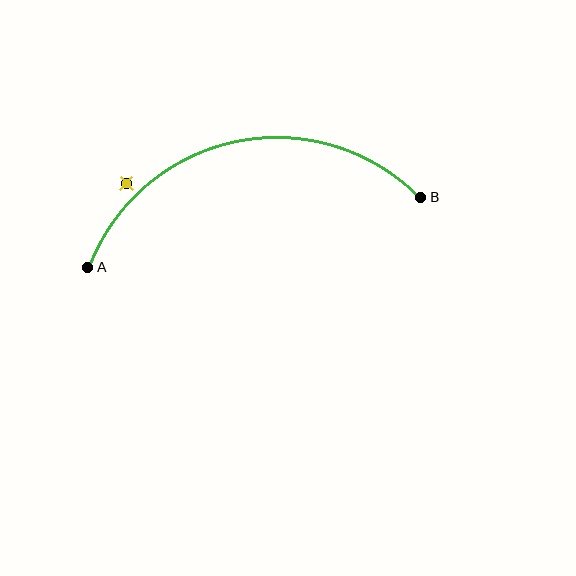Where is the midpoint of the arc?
The arc midpoint is the point on the curve farthest from the straight line joining A and B. It sits above that line.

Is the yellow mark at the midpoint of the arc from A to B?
No — the yellow mark does not lie on the arc at all. It sits slightly outside the curve.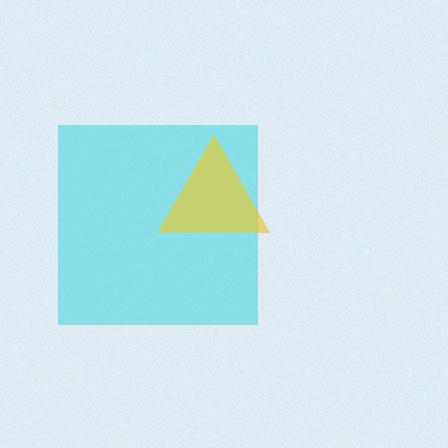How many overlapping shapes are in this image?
There are 2 overlapping shapes in the image.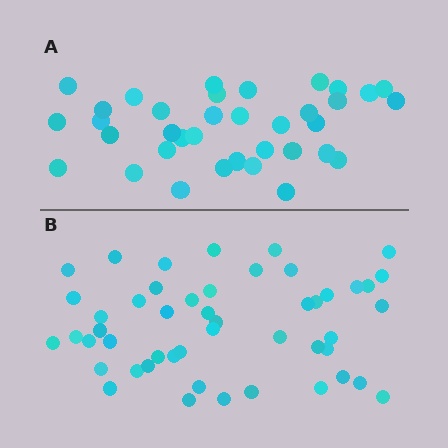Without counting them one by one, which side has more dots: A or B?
Region B (the bottom region) has more dots.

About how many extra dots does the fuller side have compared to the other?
Region B has approximately 15 more dots than region A.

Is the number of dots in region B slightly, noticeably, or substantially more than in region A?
Region B has noticeably more, but not dramatically so. The ratio is roughly 1.4 to 1.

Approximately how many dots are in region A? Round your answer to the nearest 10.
About 40 dots. (The exact count is 36, which rounds to 40.)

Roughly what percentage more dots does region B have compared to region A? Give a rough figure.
About 35% more.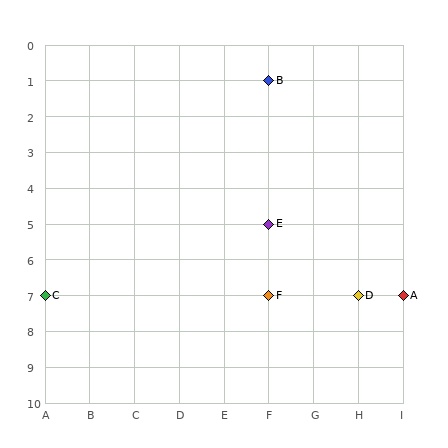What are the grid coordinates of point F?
Point F is at grid coordinates (F, 7).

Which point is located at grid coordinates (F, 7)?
Point F is at (F, 7).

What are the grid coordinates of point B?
Point B is at grid coordinates (F, 1).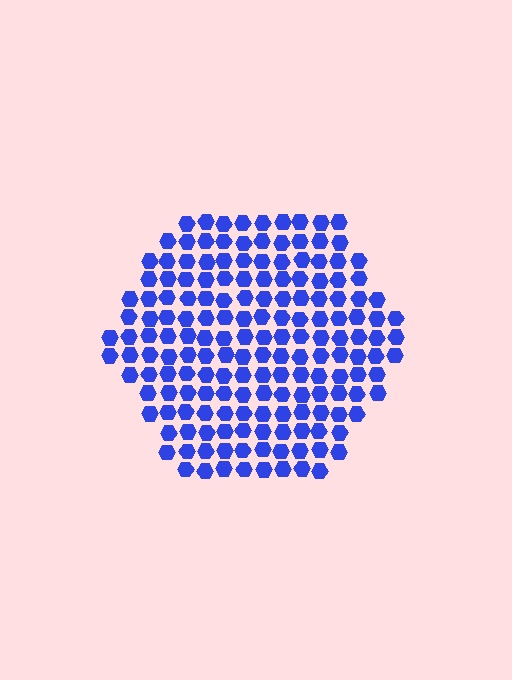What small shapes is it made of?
It is made of small hexagons.